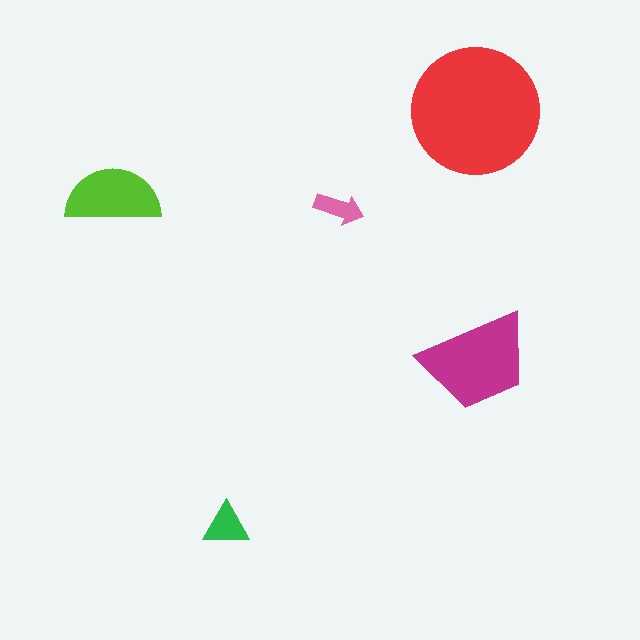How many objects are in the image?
There are 5 objects in the image.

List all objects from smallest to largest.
The pink arrow, the green triangle, the lime semicircle, the magenta trapezoid, the red circle.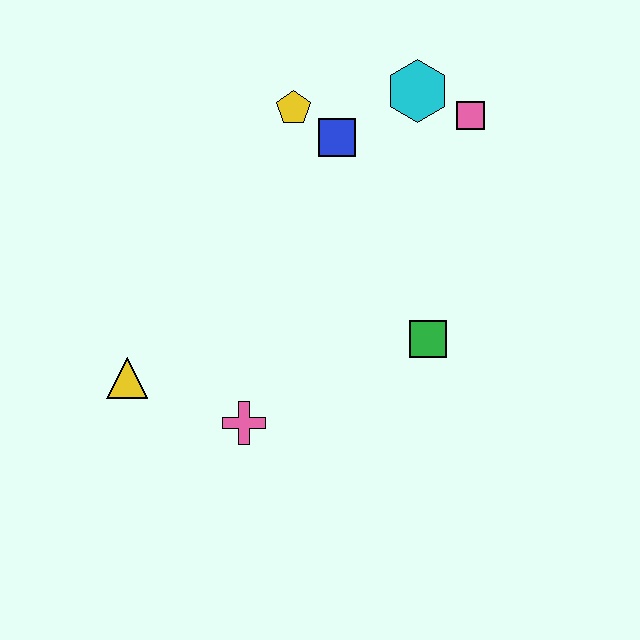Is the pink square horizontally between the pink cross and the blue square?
No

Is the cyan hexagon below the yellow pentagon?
No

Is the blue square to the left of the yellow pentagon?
No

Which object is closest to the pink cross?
The yellow triangle is closest to the pink cross.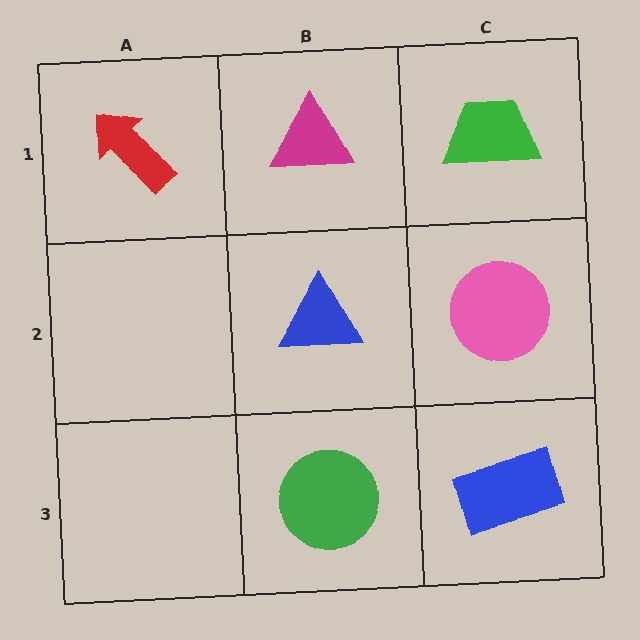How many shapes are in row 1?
3 shapes.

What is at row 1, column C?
A green trapezoid.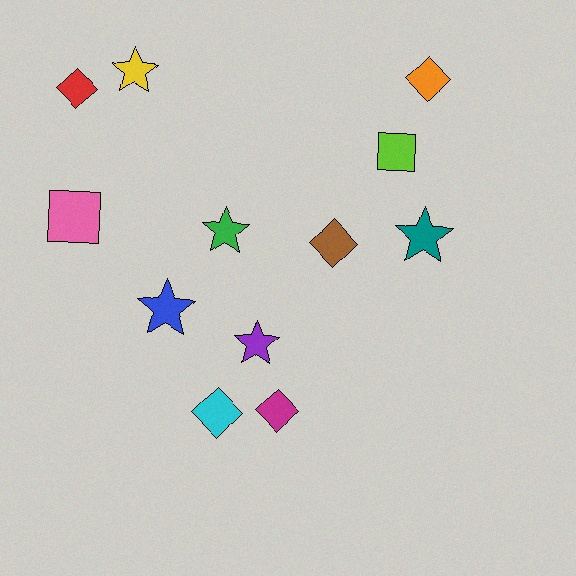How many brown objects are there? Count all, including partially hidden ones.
There is 1 brown object.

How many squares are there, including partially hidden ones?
There are 2 squares.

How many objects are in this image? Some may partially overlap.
There are 12 objects.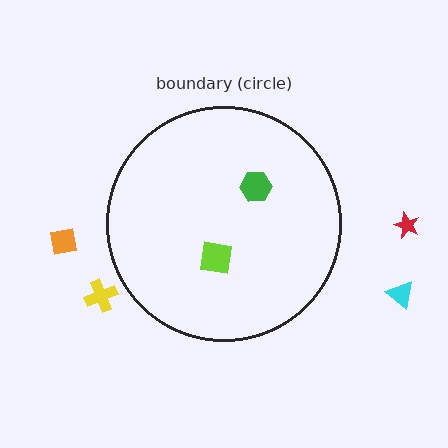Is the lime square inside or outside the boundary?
Inside.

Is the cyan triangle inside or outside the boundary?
Outside.